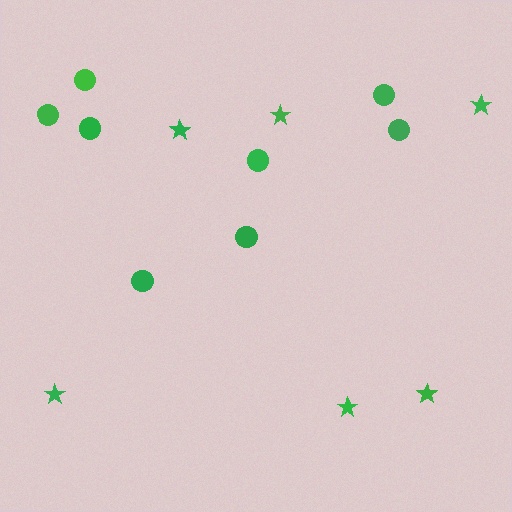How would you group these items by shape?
There are 2 groups: one group of circles (8) and one group of stars (6).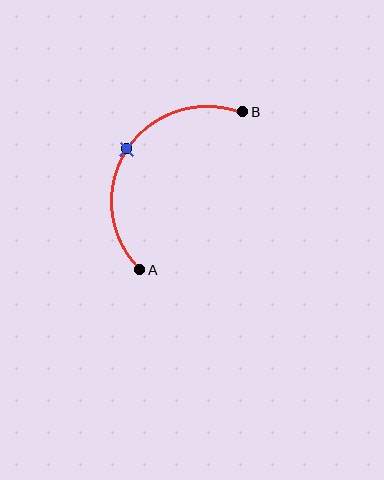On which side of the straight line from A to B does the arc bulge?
The arc bulges to the left of the straight line connecting A and B.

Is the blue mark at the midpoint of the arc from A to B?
Yes. The blue mark lies on the arc at equal arc-length from both A and B — it is the arc midpoint.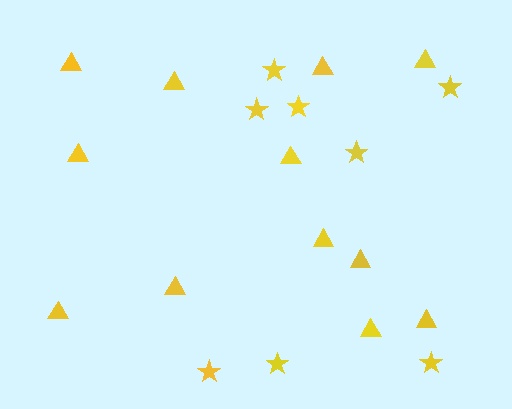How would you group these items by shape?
There are 2 groups: one group of stars (8) and one group of triangles (12).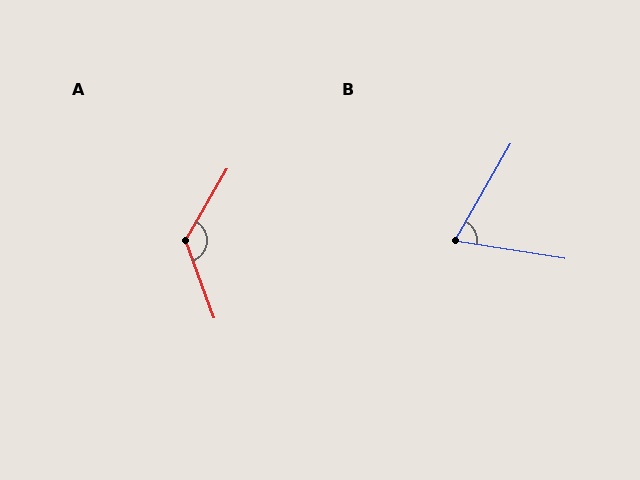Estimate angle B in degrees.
Approximately 69 degrees.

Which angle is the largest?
A, at approximately 130 degrees.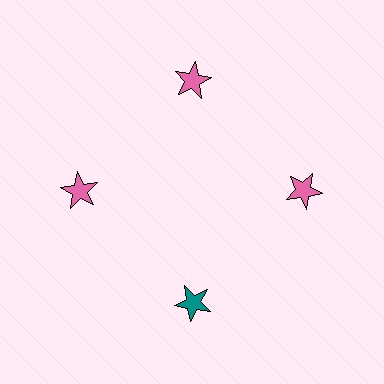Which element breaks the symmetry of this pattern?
The teal star at roughly the 6 o'clock position breaks the symmetry. All other shapes are pink stars.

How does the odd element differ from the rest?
It has a different color: teal instead of pink.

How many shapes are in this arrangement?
There are 4 shapes arranged in a ring pattern.